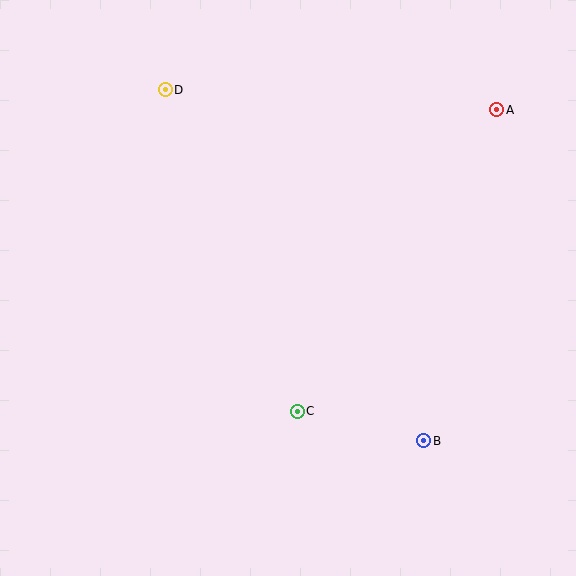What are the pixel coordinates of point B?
Point B is at (424, 441).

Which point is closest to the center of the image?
Point C at (297, 411) is closest to the center.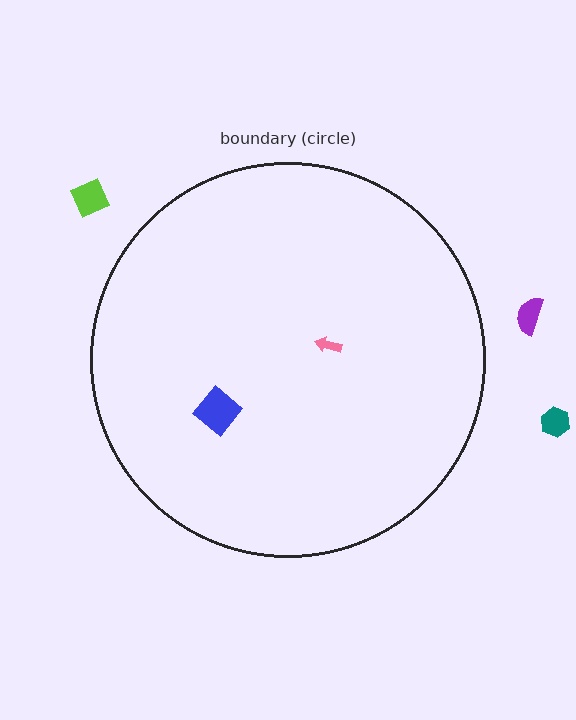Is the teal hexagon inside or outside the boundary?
Outside.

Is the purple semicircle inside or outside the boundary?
Outside.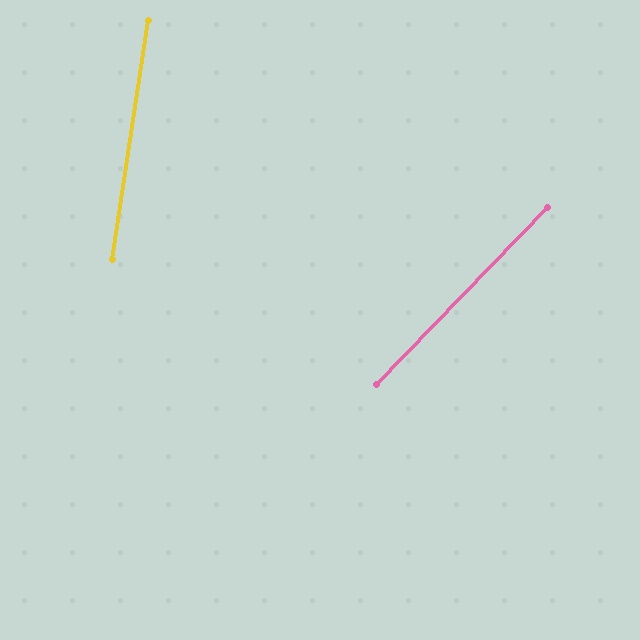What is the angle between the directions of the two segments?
Approximately 36 degrees.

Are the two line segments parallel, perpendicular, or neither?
Neither parallel nor perpendicular — they differ by about 36°.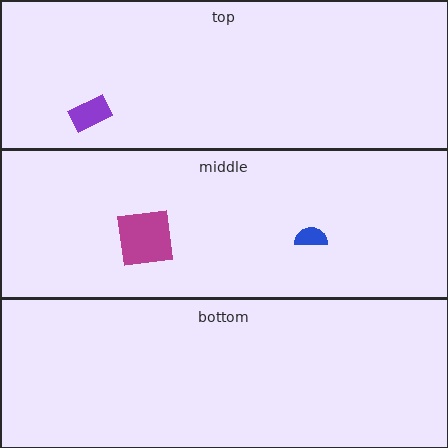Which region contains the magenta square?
The middle region.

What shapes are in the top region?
The purple rectangle.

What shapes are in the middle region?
The blue semicircle, the magenta square.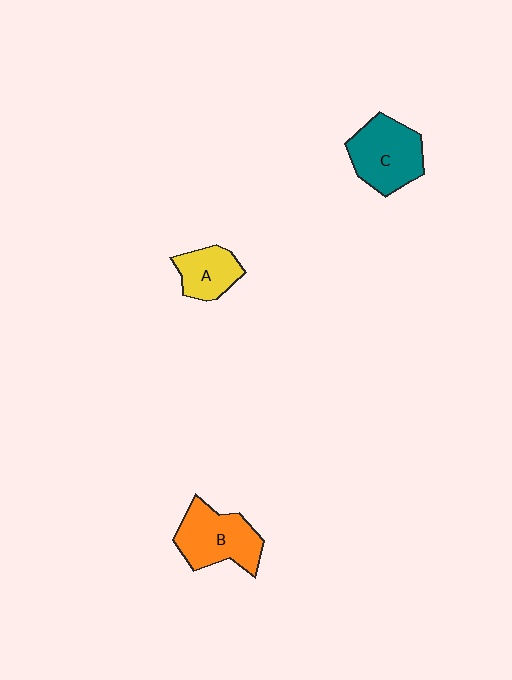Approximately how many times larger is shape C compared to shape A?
Approximately 1.6 times.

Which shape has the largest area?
Shape C (teal).